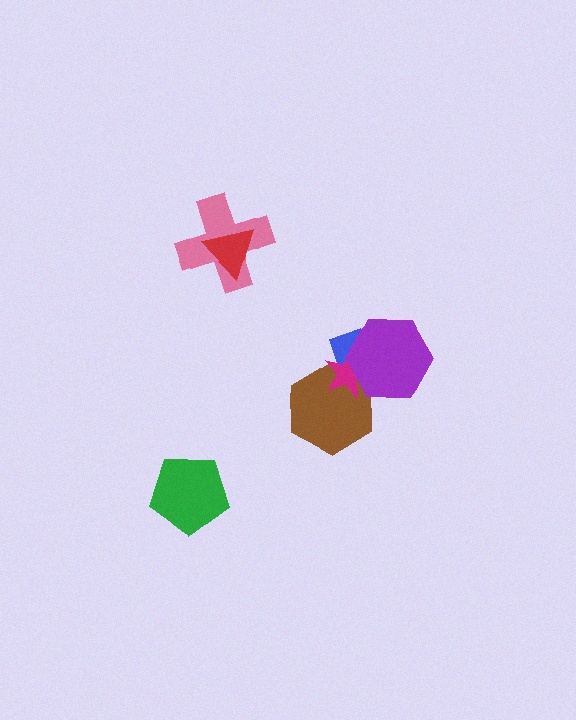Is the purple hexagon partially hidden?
No, no other shape covers it.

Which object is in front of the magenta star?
The purple hexagon is in front of the magenta star.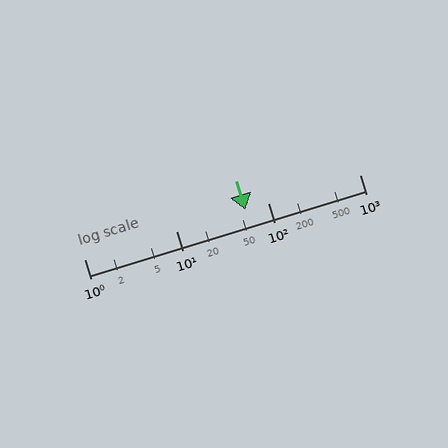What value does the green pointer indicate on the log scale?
The pointer indicates approximately 57.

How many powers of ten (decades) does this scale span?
The scale spans 3 decades, from 1 to 1000.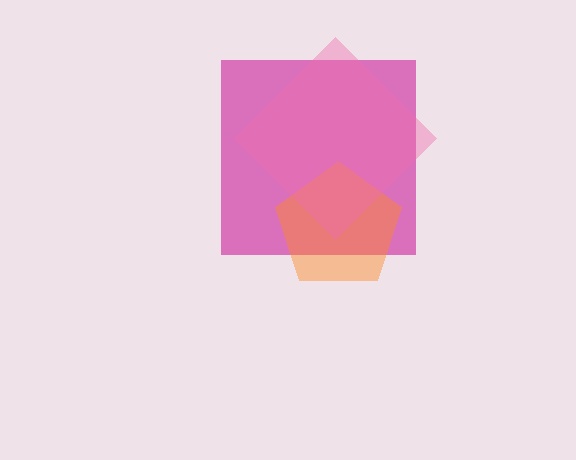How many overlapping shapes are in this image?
There are 3 overlapping shapes in the image.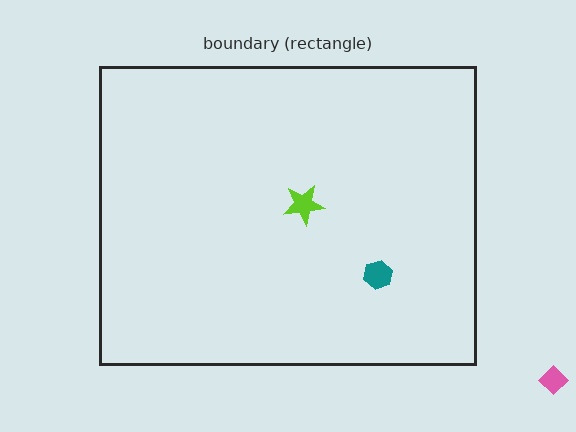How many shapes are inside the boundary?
2 inside, 1 outside.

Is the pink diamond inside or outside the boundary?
Outside.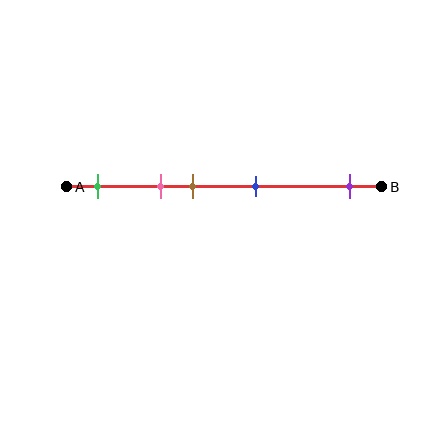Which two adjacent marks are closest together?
The pink and brown marks are the closest adjacent pair.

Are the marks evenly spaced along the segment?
No, the marks are not evenly spaced.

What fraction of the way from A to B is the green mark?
The green mark is approximately 10% (0.1) of the way from A to B.